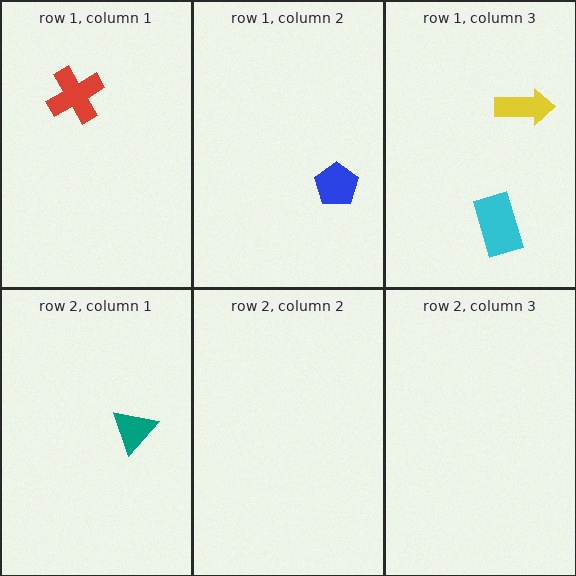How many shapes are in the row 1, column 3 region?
2.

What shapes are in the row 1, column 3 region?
The yellow arrow, the cyan rectangle.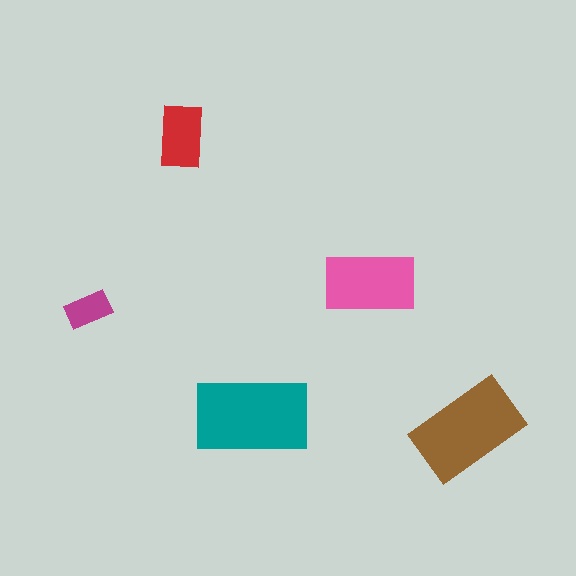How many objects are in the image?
There are 5 objects in the image.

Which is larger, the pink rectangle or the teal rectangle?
The teal one.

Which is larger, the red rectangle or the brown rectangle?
The brown one.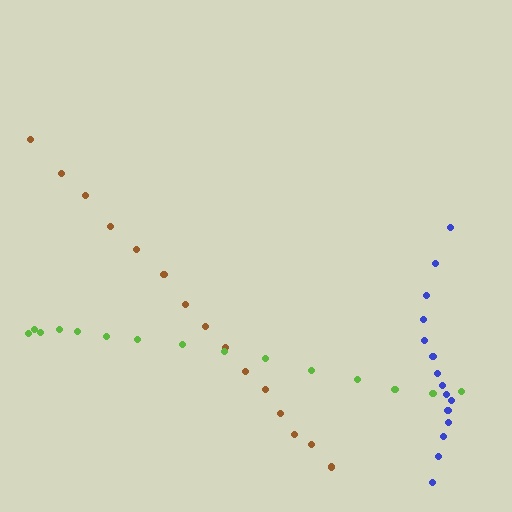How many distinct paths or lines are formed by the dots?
There are 3 distinct paths.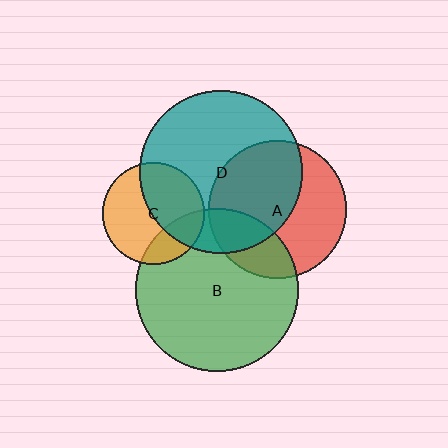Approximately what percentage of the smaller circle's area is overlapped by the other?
Approximately 25%.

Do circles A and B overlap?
Yes.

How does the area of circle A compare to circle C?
Approximately 1.8 times.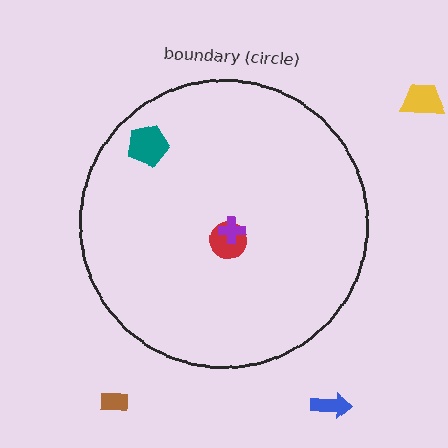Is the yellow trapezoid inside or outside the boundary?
Outside.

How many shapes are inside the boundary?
3 inside, 3 outside.